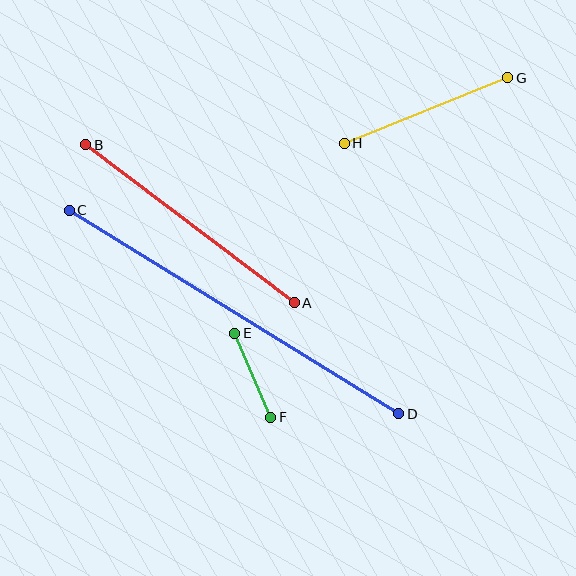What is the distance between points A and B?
The distance is approximately 262 pixels.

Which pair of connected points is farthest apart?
Points C and D are farthest apart.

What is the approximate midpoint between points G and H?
The midpoint is at approximately (426, 111) pixels.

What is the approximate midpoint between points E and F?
The midpoint is at approximately (253, 375) pixels.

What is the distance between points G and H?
The distance is approximately 176 pixels.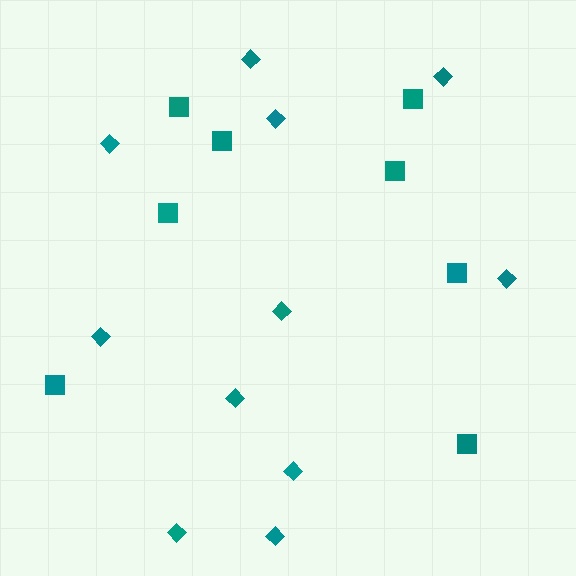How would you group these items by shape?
There are 2 groups: one group of diamonds (11) and one group of squares (8).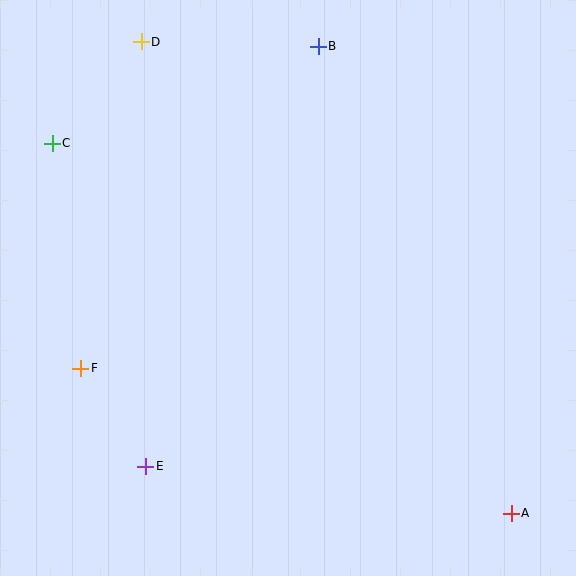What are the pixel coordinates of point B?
Point B is at (318, 46).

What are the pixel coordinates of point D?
Point D is at (141, 42).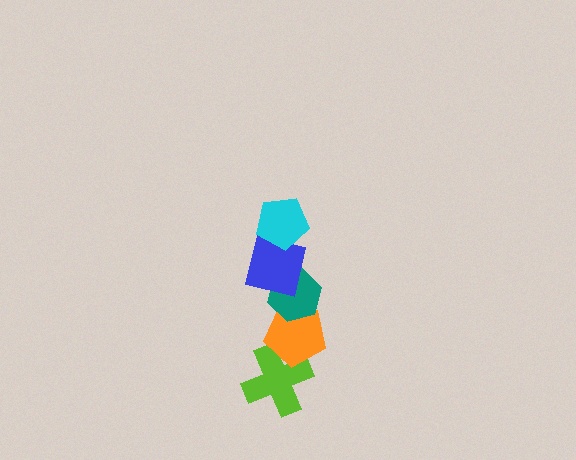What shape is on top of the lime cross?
The orange pentagon is on top of the lime cross.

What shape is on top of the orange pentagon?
The teal hexagon is on top of the orange pentagon.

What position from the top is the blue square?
The blue square is 2nd from the top.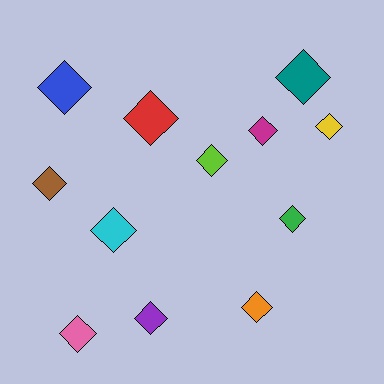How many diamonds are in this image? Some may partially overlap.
There are 12 diamonds.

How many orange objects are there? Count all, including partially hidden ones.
There is 1 orange object.